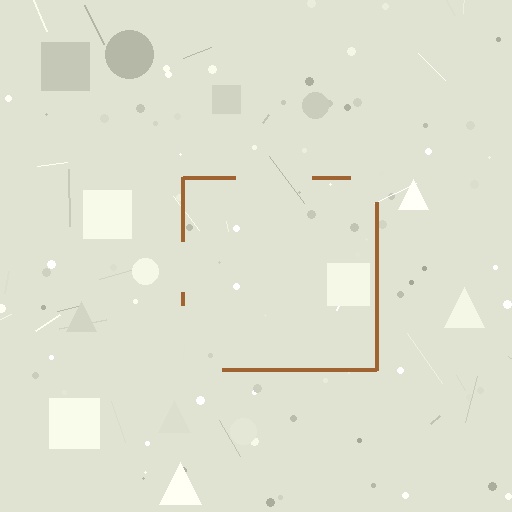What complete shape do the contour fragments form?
The contour fragments form a square.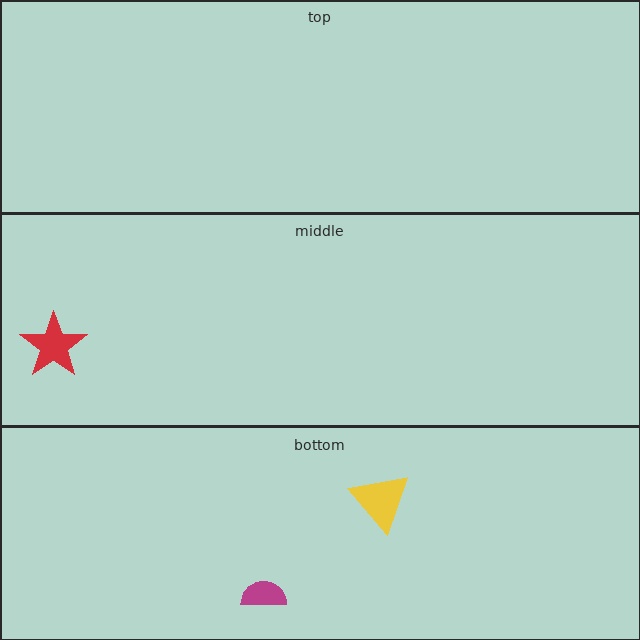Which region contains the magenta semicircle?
The bottom region.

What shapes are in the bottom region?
The magenta semicircle, the yellow triangle.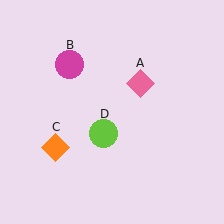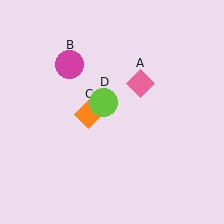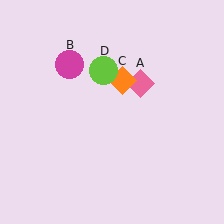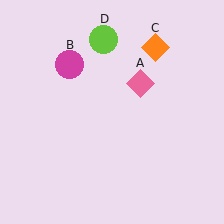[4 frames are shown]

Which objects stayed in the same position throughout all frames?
Pink diamond (object A) and magenta circle (object B) remained stationary.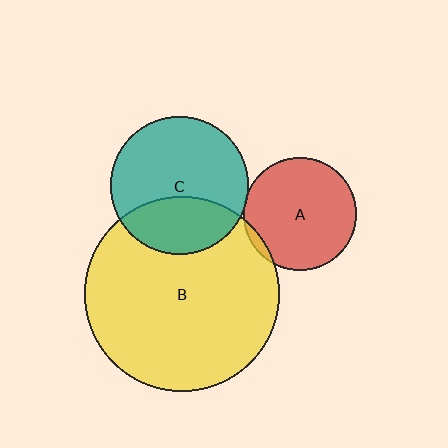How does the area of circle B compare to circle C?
Approximately 2.0 times.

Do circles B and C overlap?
Yes.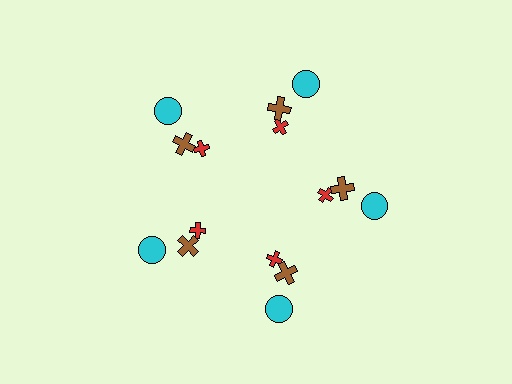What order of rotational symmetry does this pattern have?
This pattern has 5-fold rotational symmetry.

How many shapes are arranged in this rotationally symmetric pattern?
There are 15 shapes, arranged in 5 groups of 3.